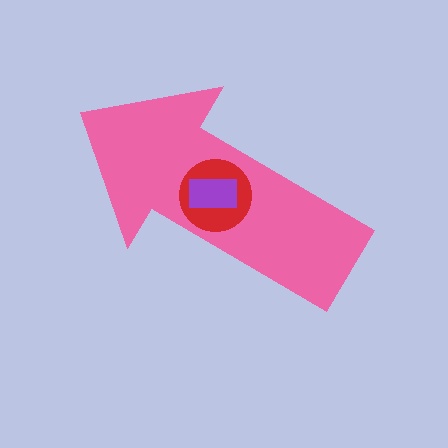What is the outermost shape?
The pink arrow.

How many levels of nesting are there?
3.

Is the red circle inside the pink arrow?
Yes.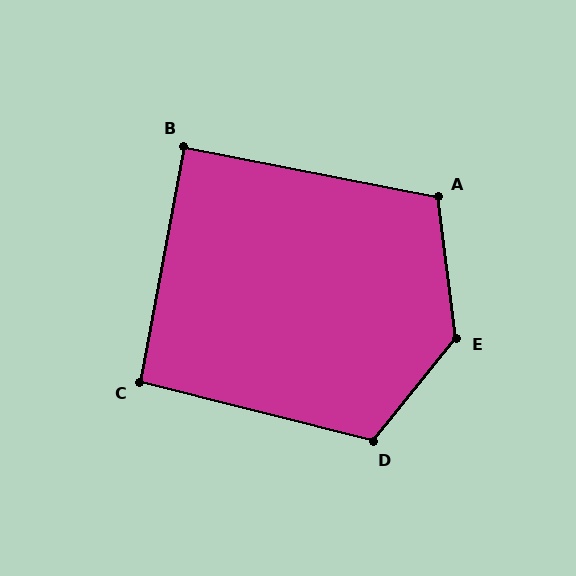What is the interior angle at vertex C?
Approximately 94 degrees (approximately right).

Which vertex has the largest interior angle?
E, at approximately 134 degrees.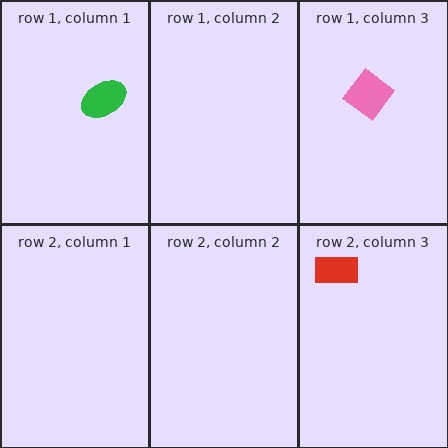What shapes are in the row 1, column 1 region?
The green ellipse.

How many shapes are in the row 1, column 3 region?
1.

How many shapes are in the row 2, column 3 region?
1.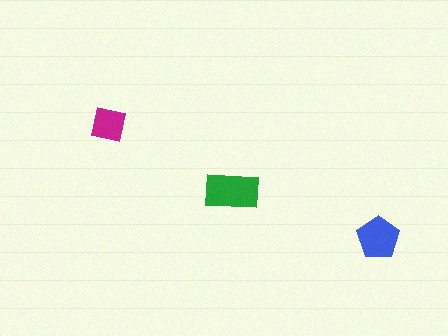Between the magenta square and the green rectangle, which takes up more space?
The green rectangle.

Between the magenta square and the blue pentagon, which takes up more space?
The blue pentagon.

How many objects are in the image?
There are 3 objects in the image.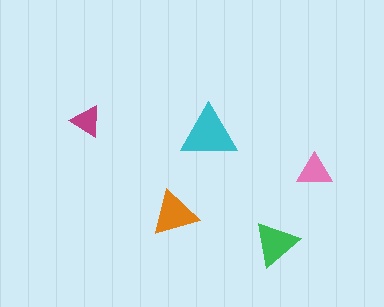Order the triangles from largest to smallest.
the cyan one, the orange one, the green one, the pink one, the magenta one.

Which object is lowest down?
The green triangle is bottommost.